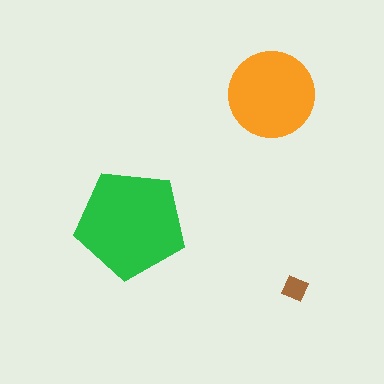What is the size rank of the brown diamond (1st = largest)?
3rd.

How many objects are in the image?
There are 3 objects in the image.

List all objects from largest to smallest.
The green pentagon, the orange circle, the brown diamond.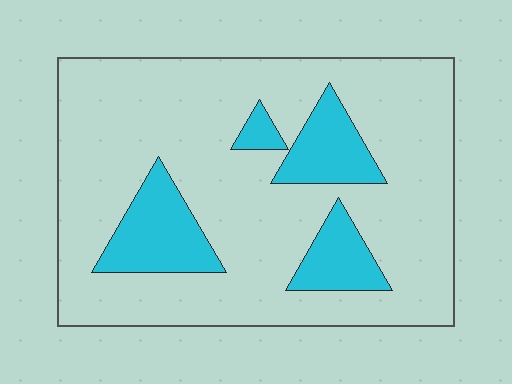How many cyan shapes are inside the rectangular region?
4.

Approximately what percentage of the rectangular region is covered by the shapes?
Approximately 20%.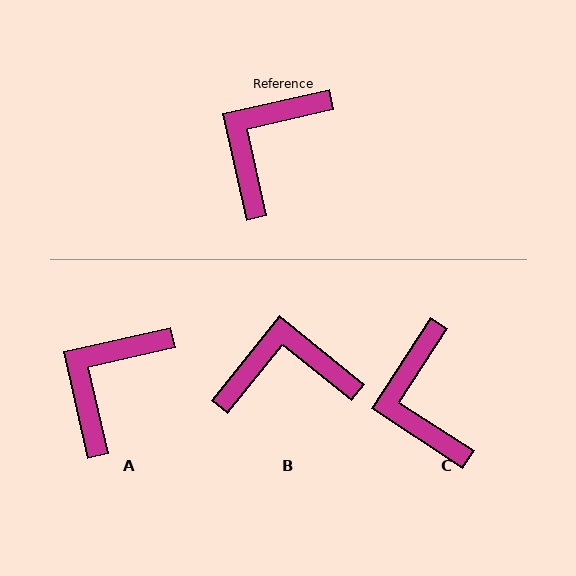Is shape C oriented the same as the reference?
No, it is off by about 44 degrees.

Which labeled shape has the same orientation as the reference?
A.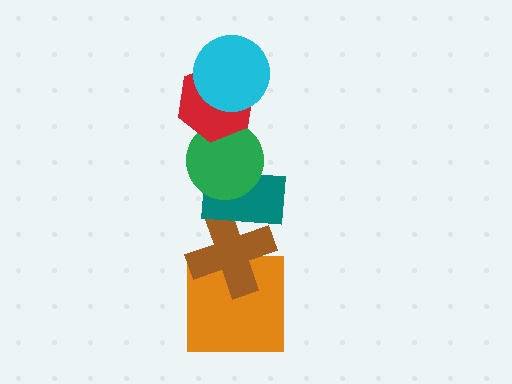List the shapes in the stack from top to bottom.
From top to bottom: the cyan circle, the red hexagon, the green circle, the teal rectangle, the brown cross, the orange square.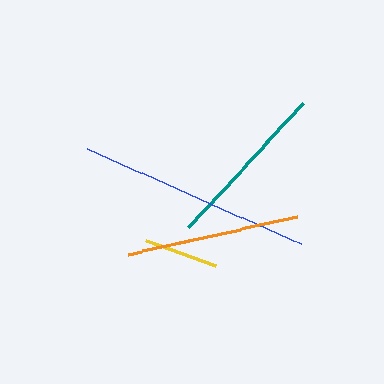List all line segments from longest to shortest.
From longest to shortest: blue, orange, teal, yellow.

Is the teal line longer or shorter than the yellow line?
The teal line is longer than the yellow line.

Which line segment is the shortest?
The yellow line is the shortest at approximately 74 pixels.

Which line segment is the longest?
The blue line is the longest at approximately 234 pixels.